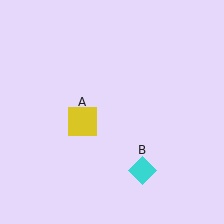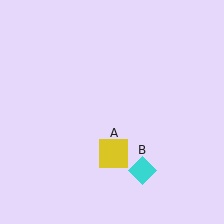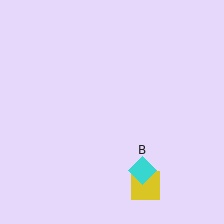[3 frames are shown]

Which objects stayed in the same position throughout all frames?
Cyan diamond (object B) remained stationary.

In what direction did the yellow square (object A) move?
The yellow square (object A) moved down and to the right.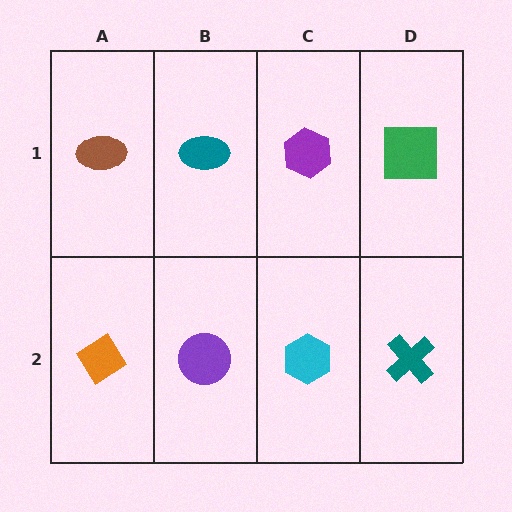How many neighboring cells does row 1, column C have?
3.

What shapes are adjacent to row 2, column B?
A teal ellipse (row 1, column B), an orange diamond (row 2, column A), a cyan hexagon (row 2, column C).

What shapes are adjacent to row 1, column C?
A cyan hexagon (row 2, column C), a teal ellipse (row 1, column B), a green square (row 1, column D).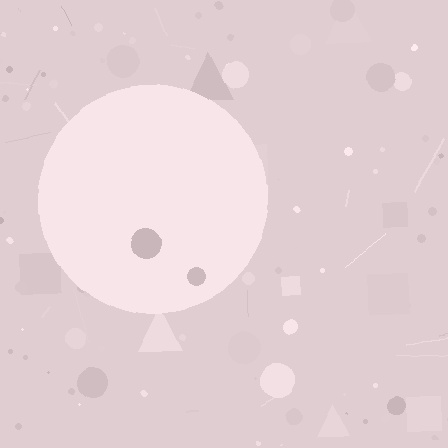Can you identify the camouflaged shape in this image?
The camouflaged shape is a circle.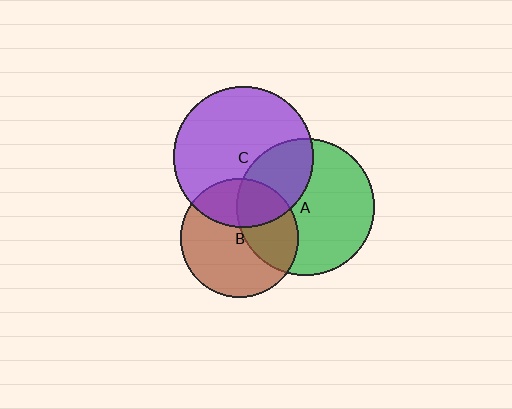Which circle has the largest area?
Circle C (purple).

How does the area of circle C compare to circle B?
Approximately 1.4 times.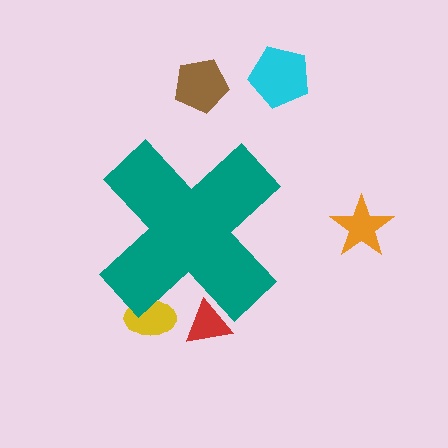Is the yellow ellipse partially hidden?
Yes, the yellow ellipse is partially hidden behind the teal cross.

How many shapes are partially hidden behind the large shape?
2 shapes are partially hidden.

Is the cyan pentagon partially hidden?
No, the cyan pentagon is fully visible.